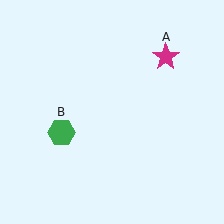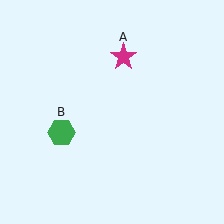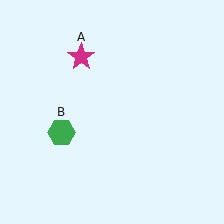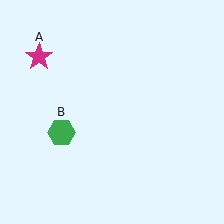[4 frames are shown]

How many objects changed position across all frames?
1 object changed position: magenta star (object A).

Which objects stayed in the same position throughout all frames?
Green hexagon (object B) remained stationary.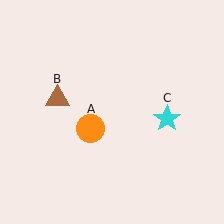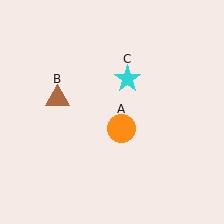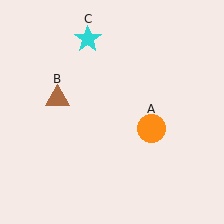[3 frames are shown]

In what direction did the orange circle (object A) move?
The orange circle (object A) moved right.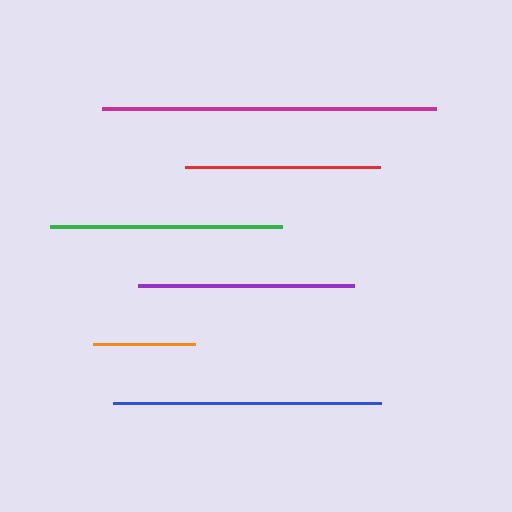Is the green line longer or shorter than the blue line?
The blue line is longer than the green line.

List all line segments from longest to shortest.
From longest to shortest: magenta, blue, green, purple, red, orange.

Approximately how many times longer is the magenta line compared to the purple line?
The magenta line is approximately 1.5 times the length of the purple line.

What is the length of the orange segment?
The orange segment is approximately 102 pixels long.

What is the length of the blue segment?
The blue segment is approximately 268 pixels long.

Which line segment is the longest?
The magenta line is the longest at approximately 334 pixels.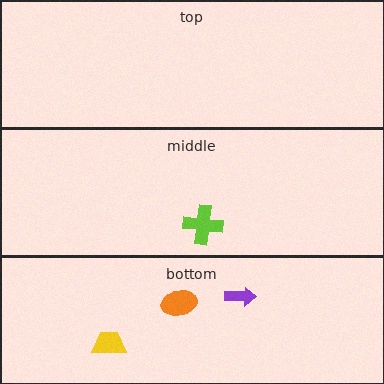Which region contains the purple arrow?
The bottom region.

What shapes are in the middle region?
The lime cross.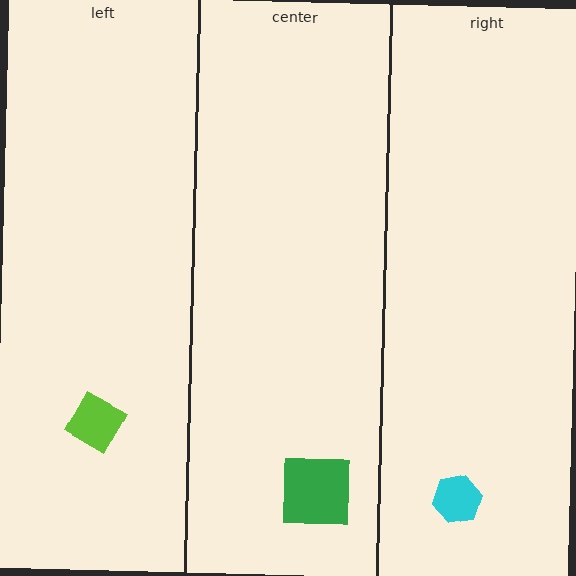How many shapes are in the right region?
1.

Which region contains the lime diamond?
The left region.